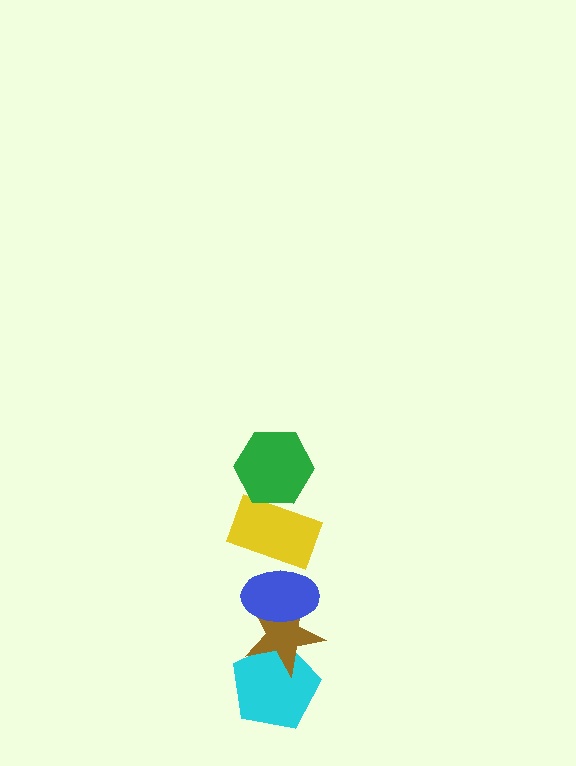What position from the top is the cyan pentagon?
The cyan pentagon is 5th from the top.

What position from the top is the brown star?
The brown star is 4th from the top.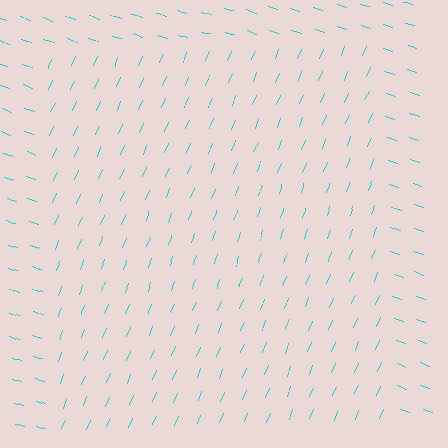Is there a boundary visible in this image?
Yes, there is a texture boundary formed by a change in line orientation.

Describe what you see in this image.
The image is filled with small cyan line segments. A rectangle region in the image has lines oriented differently from the surrounding lines, creating a visible texture boundary.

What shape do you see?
I see a rectangle.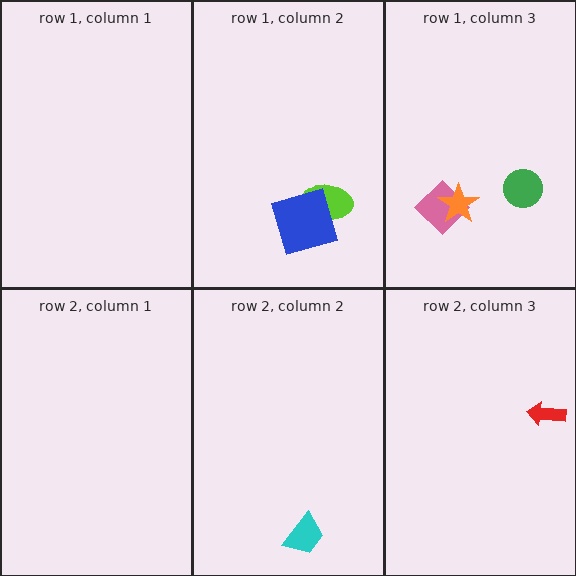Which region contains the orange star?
The row 1, column 3 region.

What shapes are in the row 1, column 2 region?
The lime ellipse, the blue square.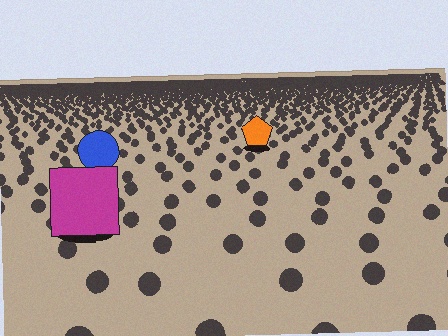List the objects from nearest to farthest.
From nearest to farthest: the magenta square, the blue circle, the orange pentagon.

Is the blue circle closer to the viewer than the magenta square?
No. The magenta square is closer — you can tell from the texture gradient: the ground texture is coarser near it.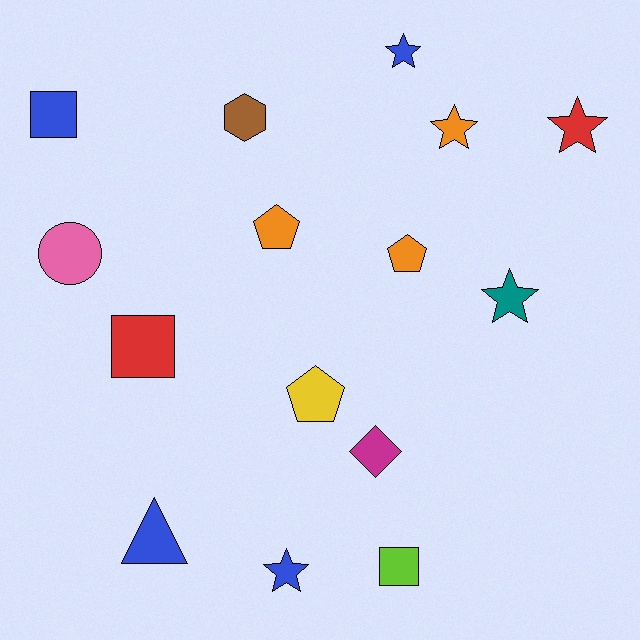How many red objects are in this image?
There are 2 red objects.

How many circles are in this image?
There is 1 circle.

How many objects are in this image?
There are 15 objects.